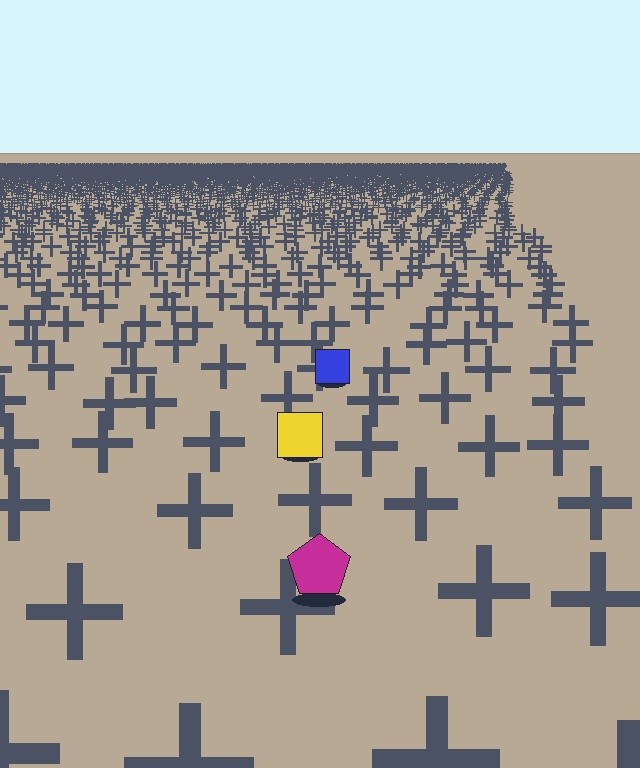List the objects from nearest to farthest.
From nearest to farthest: the magenta pentagon, the yellow square, the blue square.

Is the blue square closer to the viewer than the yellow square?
No. The yellow square is closer — you can tell from the texture gradient: the ground texture is coarser near it.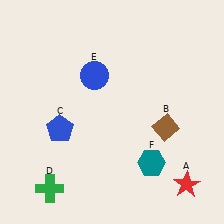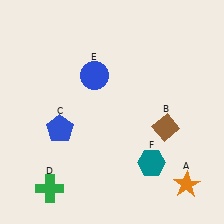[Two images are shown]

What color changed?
The star (A) changed from red in Image 1 to orange in Image 2.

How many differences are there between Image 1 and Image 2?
There is 1 difference between the two images.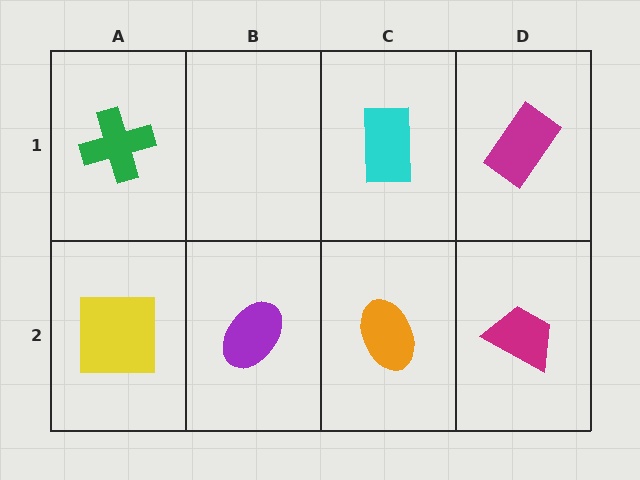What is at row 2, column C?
An orange ellipse.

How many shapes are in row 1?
3 shapes.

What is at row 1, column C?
A cyan rectangle.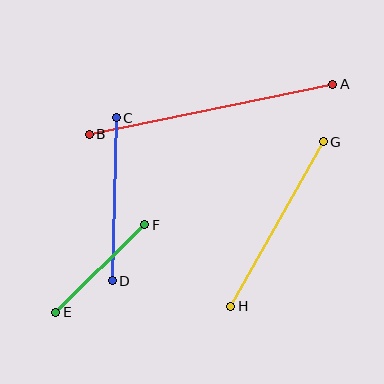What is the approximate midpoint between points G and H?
The midpoint is at approximately (277, 224) pixels.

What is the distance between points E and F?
The distance is approximately 125 pixels.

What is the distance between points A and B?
The distance is approximately 249 pixels.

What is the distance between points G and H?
The distance is approximately 189 pixels.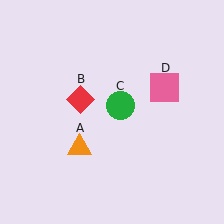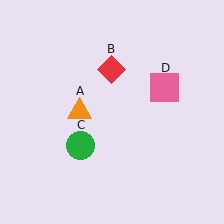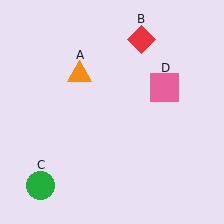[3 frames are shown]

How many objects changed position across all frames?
3 objects changed position: orange triangle (object A), red diamond (object B), green circle (object C).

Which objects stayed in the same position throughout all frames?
Pink square (object D) remained stationary.